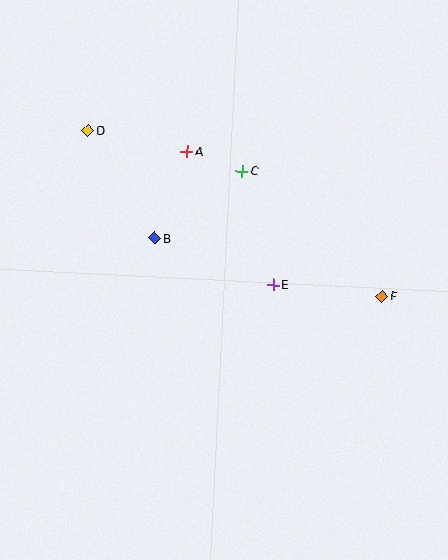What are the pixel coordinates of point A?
Point A is at (187, 151).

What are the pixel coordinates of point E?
Point E is at (273, 285).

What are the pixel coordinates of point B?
Point B is at (155, 238).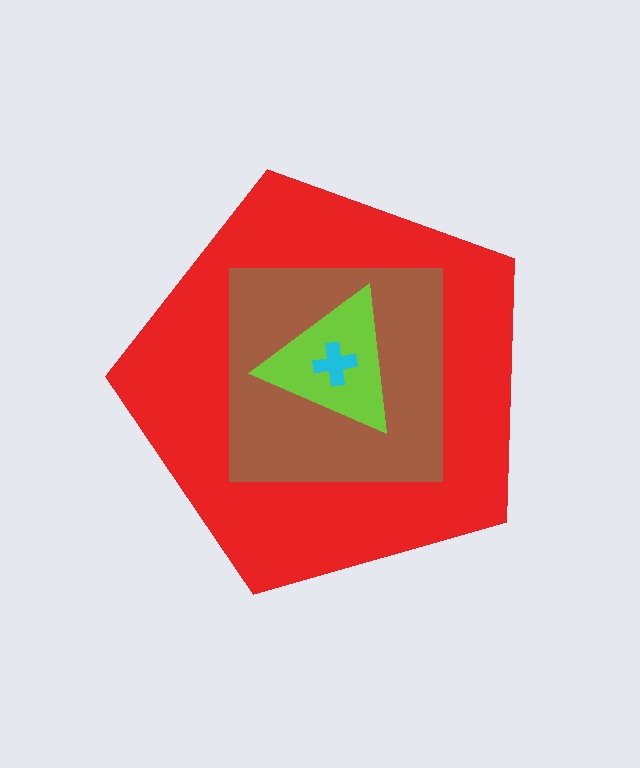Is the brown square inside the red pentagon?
Yes.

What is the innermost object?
The cyan cross.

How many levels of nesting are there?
4.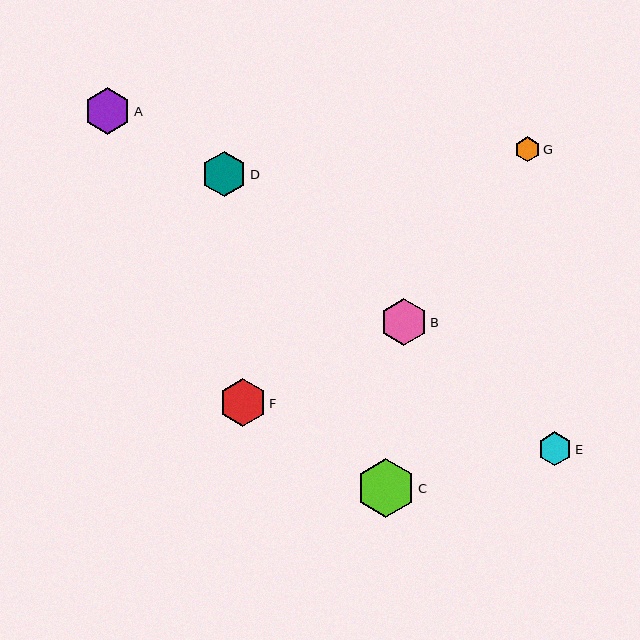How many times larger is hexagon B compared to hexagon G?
Hexagon B is approximately 1.9 times the size of hexagon G.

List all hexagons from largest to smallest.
From largest to smallest: C, F, B, A, D, E, G.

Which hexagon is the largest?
Hexagon C is the largest with a size of approximately 58 pixels.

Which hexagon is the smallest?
Hexagon G is the smallest with a size of approximately 25 pixels.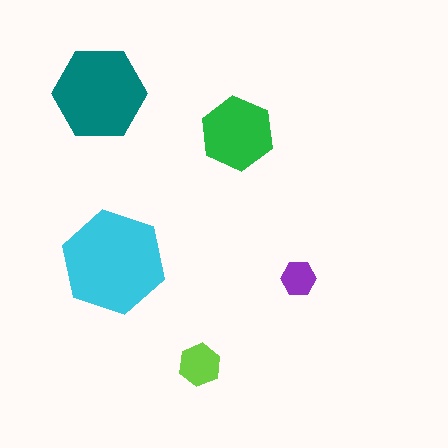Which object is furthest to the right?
The purple hexagon is rightmost.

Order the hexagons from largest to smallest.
the cyan one, the teal one, the green one, the lime one, the purple one.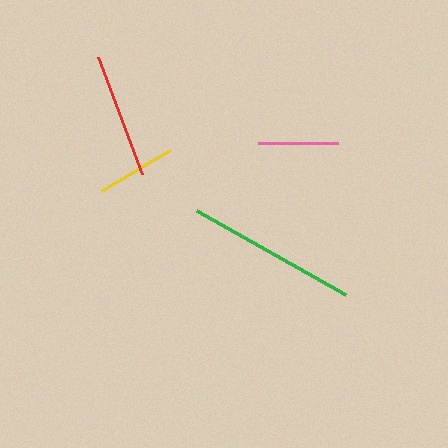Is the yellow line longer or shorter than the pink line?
The pink line is longer than the yellow line.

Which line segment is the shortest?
The yellow line is the shortest at approximately 80 pixels.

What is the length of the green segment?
The green segment is approximately 171 pixels long.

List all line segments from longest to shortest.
From longest to shortest: green, red, pink, yellow.